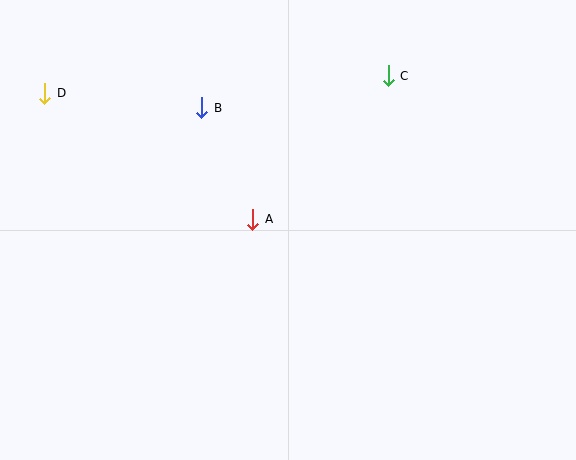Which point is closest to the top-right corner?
Point C is closest to the top-right corner.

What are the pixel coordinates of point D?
Point D is at (45, 93).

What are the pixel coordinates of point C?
Point C is at (388, 76).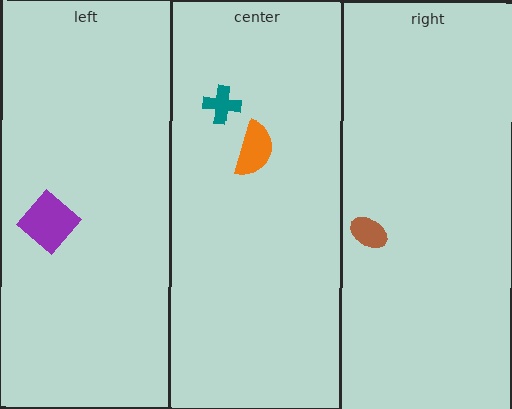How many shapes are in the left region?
1.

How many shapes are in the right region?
1.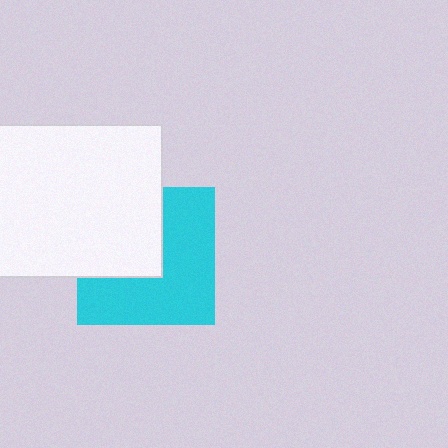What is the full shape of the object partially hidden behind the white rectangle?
The partially hidden object is a cyan square.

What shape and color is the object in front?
The object in front is a white rectangle.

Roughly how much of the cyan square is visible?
About half of it is visible (roughly 59%).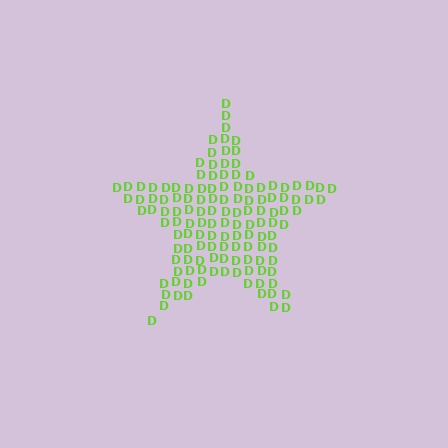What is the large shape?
The large shape is a star.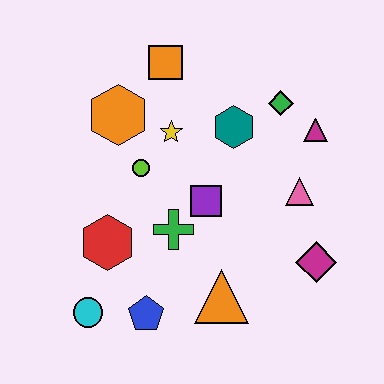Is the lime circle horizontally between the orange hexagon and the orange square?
Yes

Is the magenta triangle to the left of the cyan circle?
No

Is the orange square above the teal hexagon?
Yes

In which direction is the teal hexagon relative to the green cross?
The teal hexagon is above the green cross.